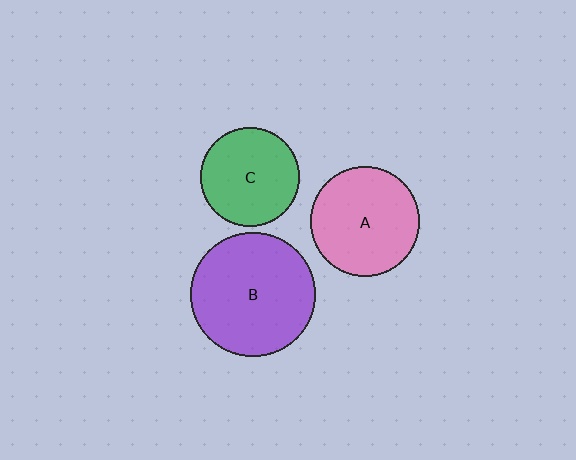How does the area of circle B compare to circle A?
Approximately 1.3 times.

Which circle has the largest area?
Circle B (purple).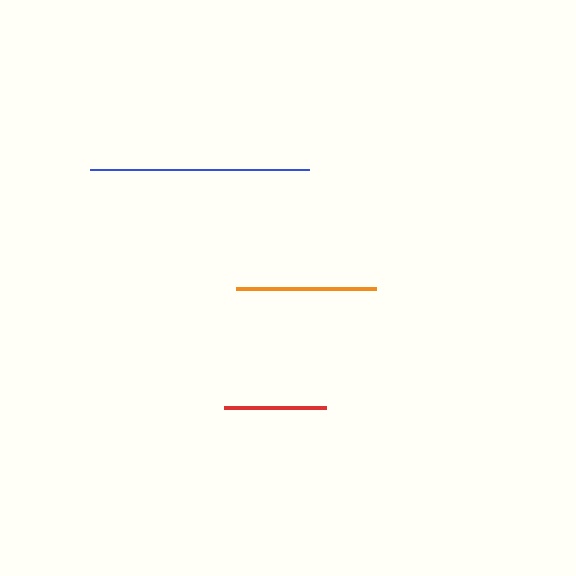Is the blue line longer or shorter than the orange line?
The blue line is longer than the orange line.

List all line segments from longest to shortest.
From longest to shortest: blue, orange, red.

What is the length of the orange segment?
The orange segment is approximately 140 pixels long.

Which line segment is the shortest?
The red line is the shortest at approximately 103 pixels.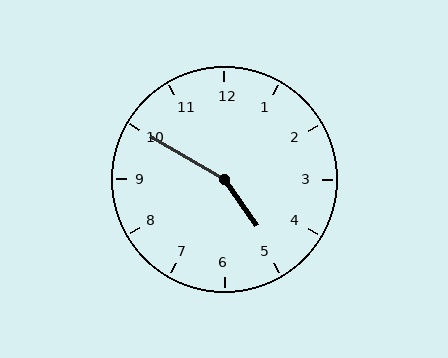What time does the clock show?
4:50.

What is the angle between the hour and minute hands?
Approximately 155 degrees.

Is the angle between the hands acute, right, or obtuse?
It is obtuse.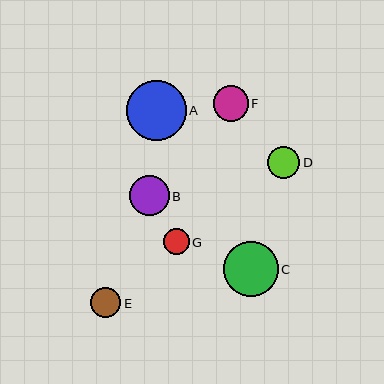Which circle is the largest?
Circle A is the largest with a size of approximately 60 pixels.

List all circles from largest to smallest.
From largest to smallest: A, C, B, F, D, E, G.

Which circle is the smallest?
Circle G is the smallest with a size of approximately 26 pixels.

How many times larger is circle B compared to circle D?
Circle B is approximately 1.2 times the size of circle D.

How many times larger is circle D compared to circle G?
Circle D is approximately 1.3 times the size of circle G.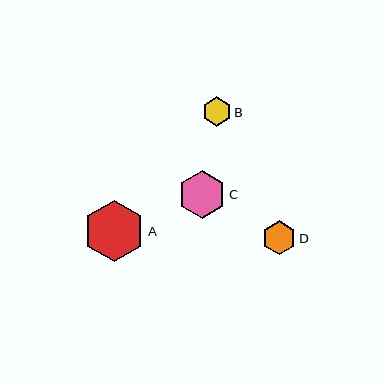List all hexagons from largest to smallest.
From largest to smallest: A, C, D, B.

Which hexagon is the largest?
Hexagon A is the largest with a size of approximately 61 pixels.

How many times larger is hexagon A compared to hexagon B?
Hexagon A is approximately 2.1 times the size of hexagon B.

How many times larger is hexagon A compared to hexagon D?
Hexagon A is approximately 1.8 times the size of hexagon D.